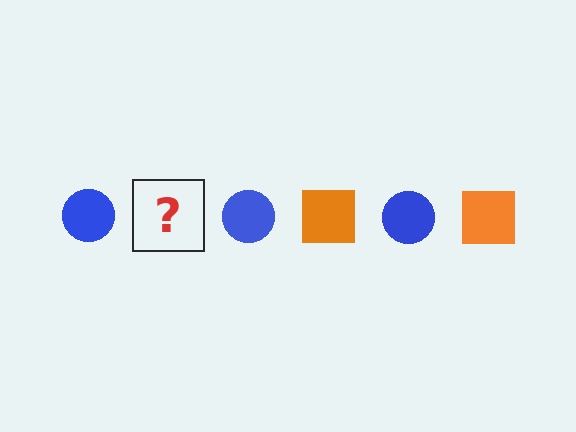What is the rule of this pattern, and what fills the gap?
The rule is that the pattern alternates between blue circle and orange square. The gap should be filled with an orange square.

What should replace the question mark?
The question mark should be replaced with an orange square.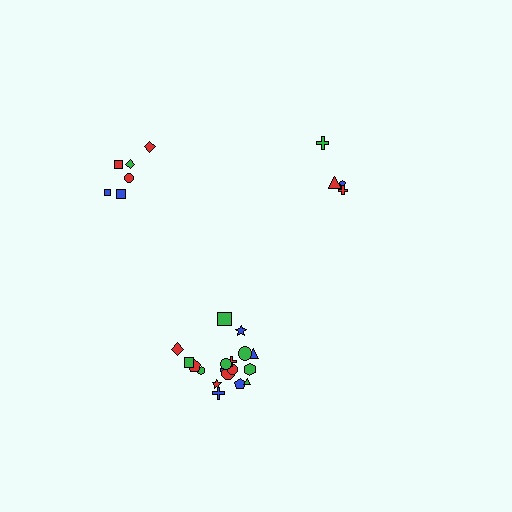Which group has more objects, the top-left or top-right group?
The top-left group.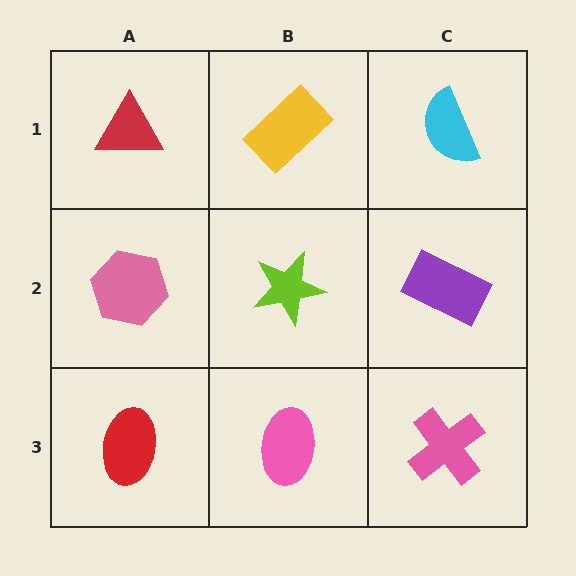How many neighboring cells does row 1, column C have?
2.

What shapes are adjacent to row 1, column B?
A lime star (row 2, column B), a red triangle (row 1, column A), a cyan semicircle (row 1, column C).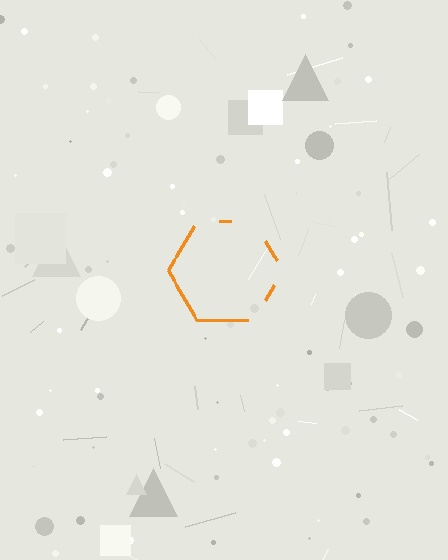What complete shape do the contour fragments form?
The contour fragments form a hexagon.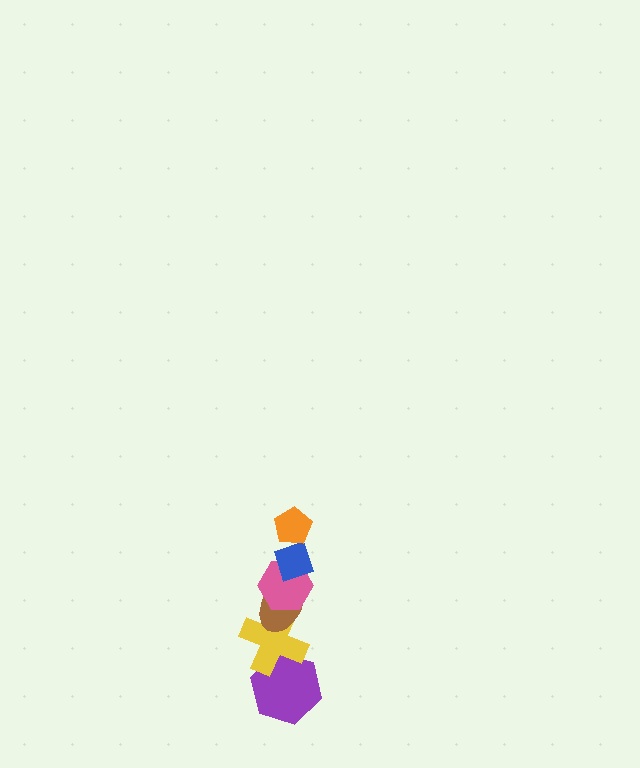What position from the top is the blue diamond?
The blue diamond is 2nd from the top.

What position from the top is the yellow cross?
The yellow cross is 5th from the top.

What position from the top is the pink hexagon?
The pink hexagon is 3rd from the top.